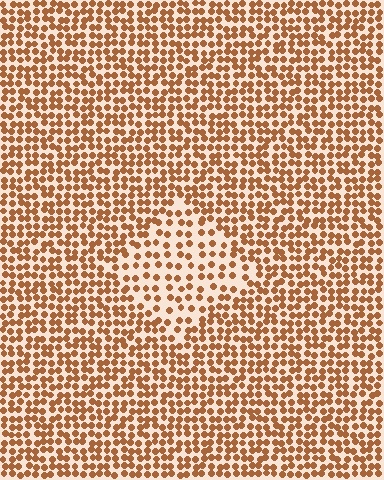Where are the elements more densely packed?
The elements are more densely packed outside the diamond boundary.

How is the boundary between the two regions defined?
The boundary is defined by a change in element density (approximately 1.9x ratio). All elements are the same color, size, and shape.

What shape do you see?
I see a diamond.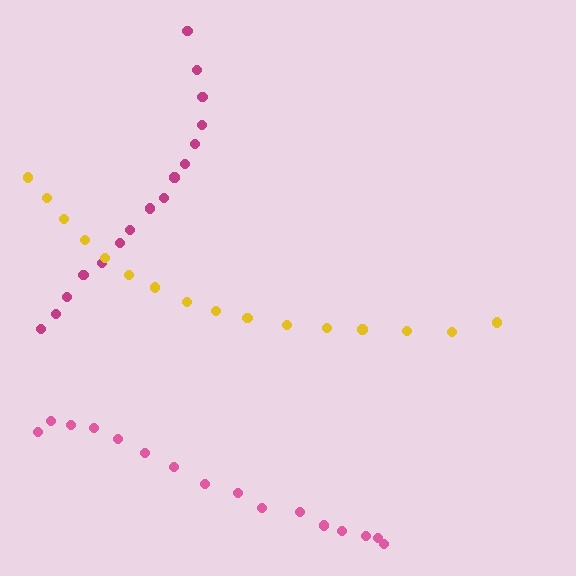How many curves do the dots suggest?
There are 3 distinct paths.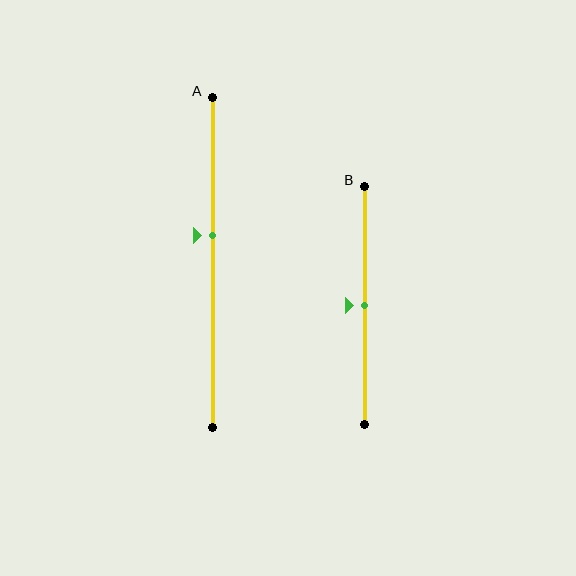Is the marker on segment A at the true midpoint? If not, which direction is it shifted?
No, the marker on segment A is shifted upward by about 8% of the segment length.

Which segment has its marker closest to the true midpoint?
Segment B has its marker closest to the true midpoint.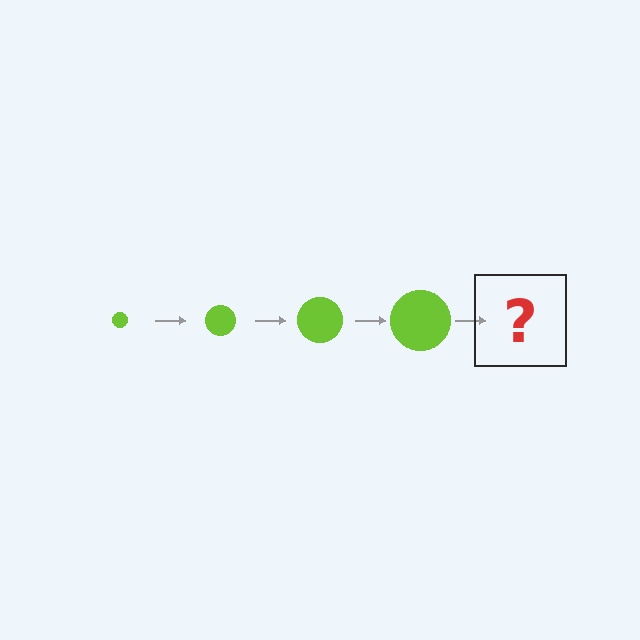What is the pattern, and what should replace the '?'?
The pattern is that the circle gets progressively larger each step. The '?' should be a lime circle, larger than the previous one.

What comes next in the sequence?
The next element should be a lime circle, larger than the previous one.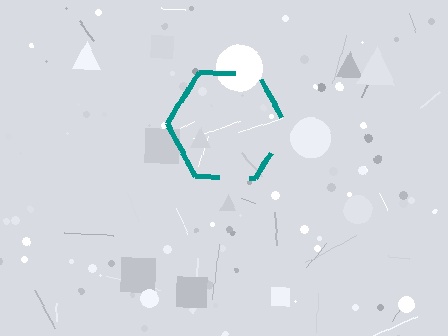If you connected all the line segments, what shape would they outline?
They would outline a hexagon.